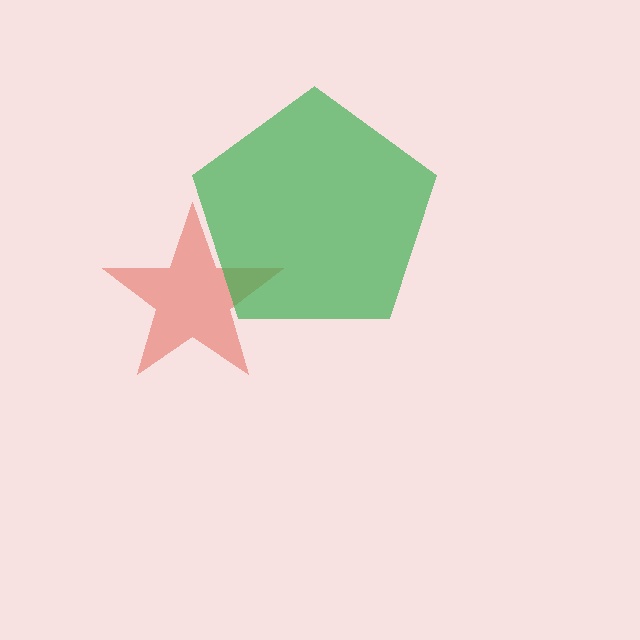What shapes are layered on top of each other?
The layered shapes are: a red star, a green pentagon.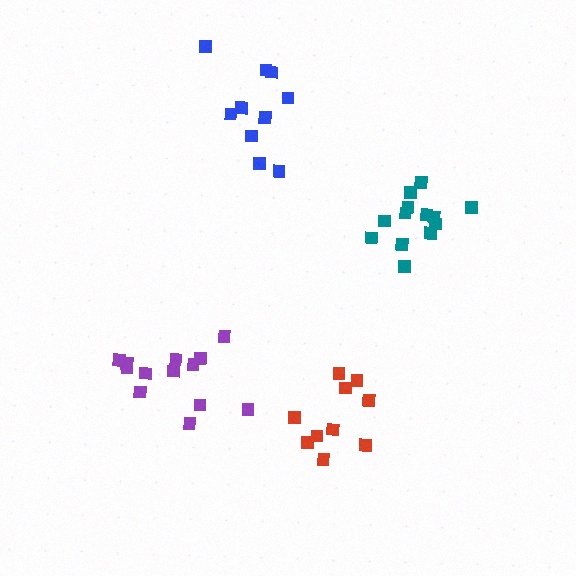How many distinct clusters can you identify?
There are 4 distinct clusters.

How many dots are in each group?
Group 1: 13 dots, Group 2: 13 dots, Group 3: 10 dots, Group 4: 10 dots (46 total).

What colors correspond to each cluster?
The clusters are colored: purple, teal, red, blue.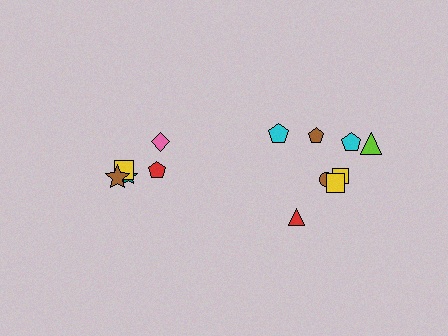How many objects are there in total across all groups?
There are 13 objects.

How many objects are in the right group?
There are 8 objects.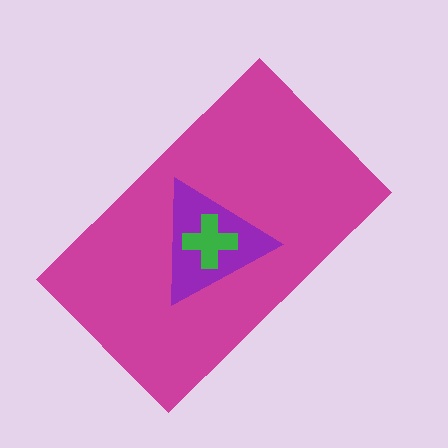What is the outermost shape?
The magenta rectangle.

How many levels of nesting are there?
3.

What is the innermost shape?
The green cross.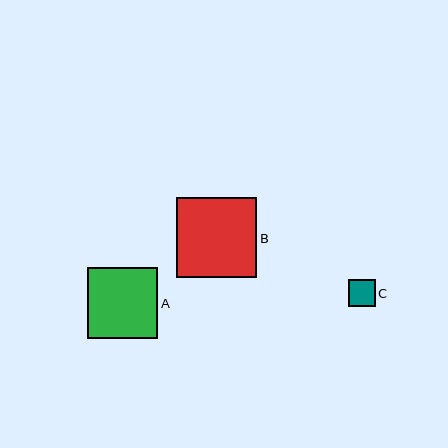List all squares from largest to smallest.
From largest to smallest: B, A, C.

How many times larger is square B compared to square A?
Square B is approximately 1.1 times the size of square A.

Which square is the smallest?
Square C is the smallest with a size of approximately 27 pixels.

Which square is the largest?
Square B is the largest with a size of approximately 81 pixels.